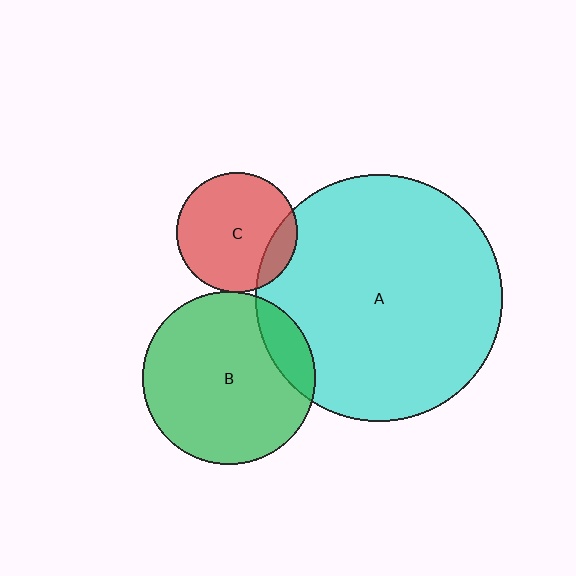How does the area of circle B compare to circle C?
Approximately 2.1 times.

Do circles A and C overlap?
Yes.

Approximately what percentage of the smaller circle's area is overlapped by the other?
Approximately 15%.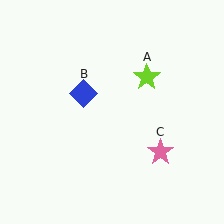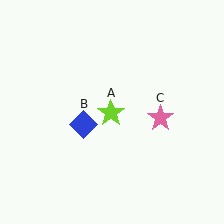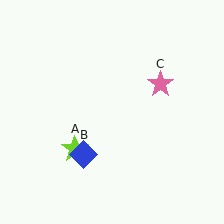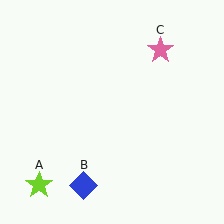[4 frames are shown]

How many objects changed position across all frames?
3 objects changed position: lime star (object A), blue diamond (object B), pink star (object C).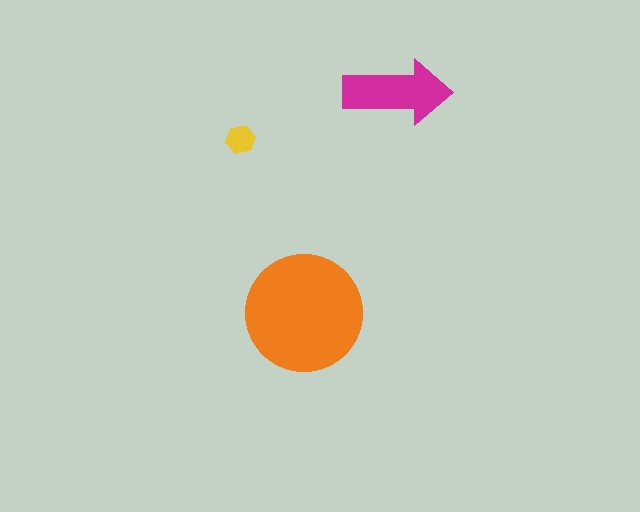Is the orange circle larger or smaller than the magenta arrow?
Larger.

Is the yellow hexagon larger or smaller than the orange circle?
Smaller.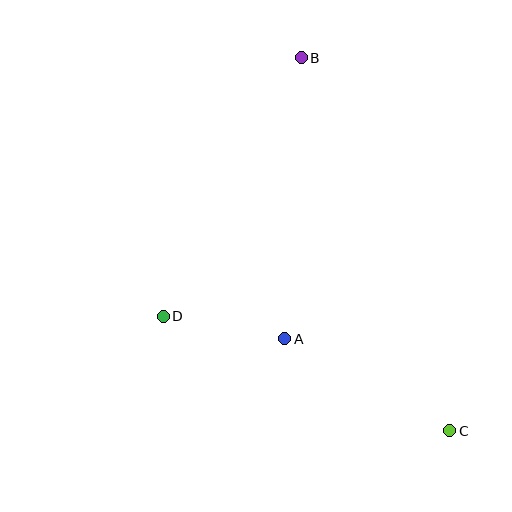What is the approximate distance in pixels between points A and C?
The distance between A and C is approximately 189 pixels.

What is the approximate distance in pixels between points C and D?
The distance between C and D is approximately 309 pixels.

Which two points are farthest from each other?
Points B and C are farthest from each other.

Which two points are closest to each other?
Points A and D are closest to each other.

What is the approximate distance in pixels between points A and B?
The distance between A and B is approximately 282 pixels.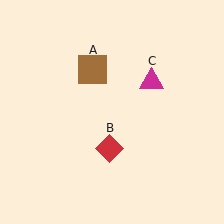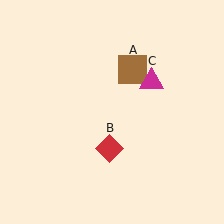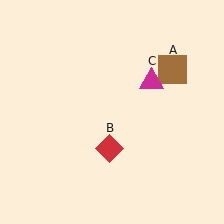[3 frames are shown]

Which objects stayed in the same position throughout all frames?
Red diamond (object B) and magenta triangle (object C) remained stationary.